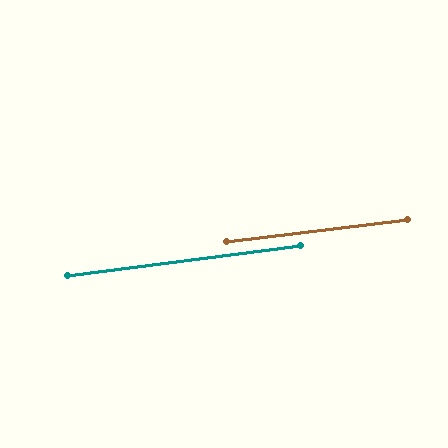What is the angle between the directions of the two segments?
Approximately 0 degrees.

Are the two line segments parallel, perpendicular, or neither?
Parallel — their directions differ by only 0.2°.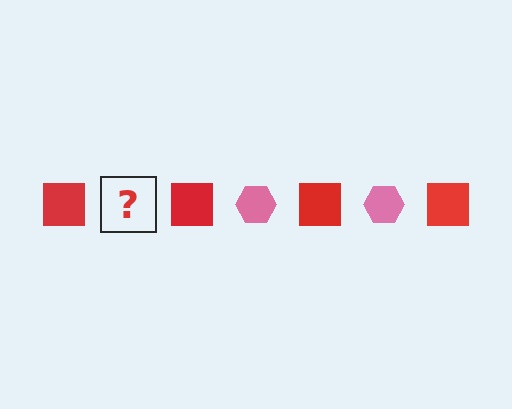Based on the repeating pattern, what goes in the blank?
The blank should be a pink hexagon.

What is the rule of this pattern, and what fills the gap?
The rule is that the pattern alternates between red square and pink hexagon. The gap should be filled with a pink hexagon.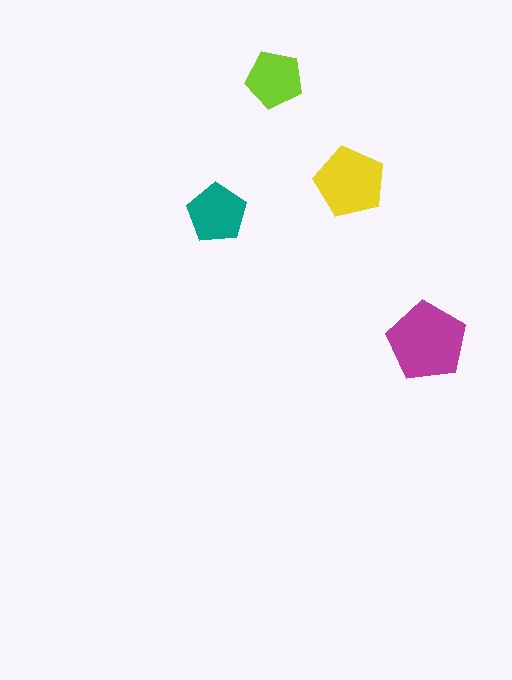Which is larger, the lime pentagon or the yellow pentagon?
The yellow one.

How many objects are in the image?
There are 4 objects in the image.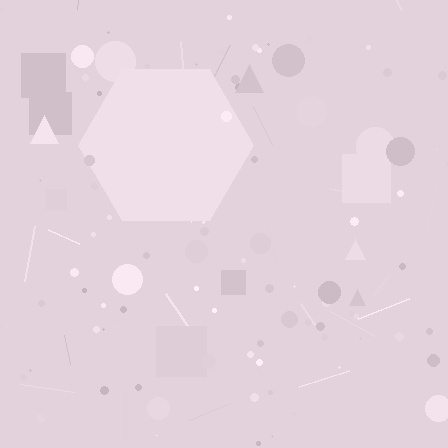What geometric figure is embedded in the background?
A hexagon is embedded in the background.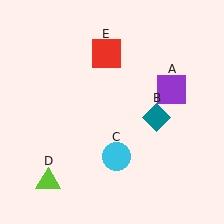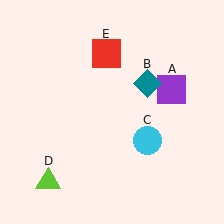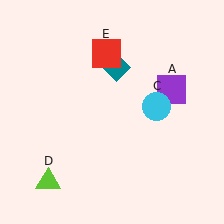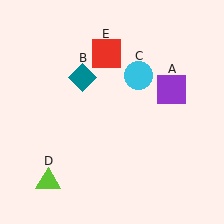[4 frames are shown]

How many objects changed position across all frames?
2 objects changed position: teal diamond (object B), cyan circle (object C).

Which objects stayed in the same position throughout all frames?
Purple square (object A) and lime triangle (object D) and red square (object E) remained stationary.